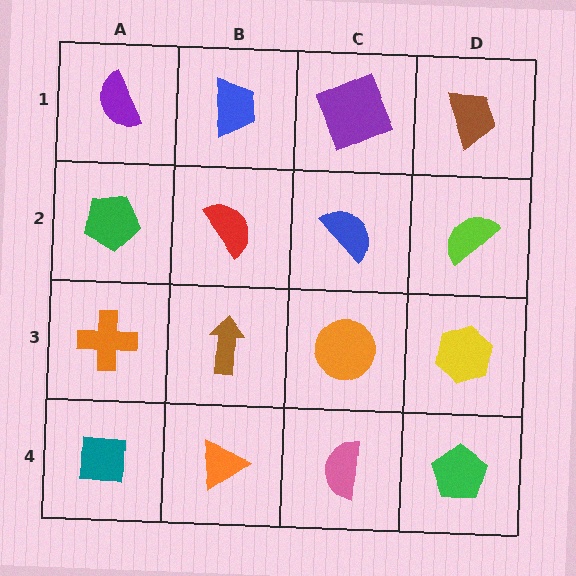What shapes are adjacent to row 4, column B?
A brown arrow (row 3, column B), a teal square (row 4, column A), a pink semicircle (row 4, column C).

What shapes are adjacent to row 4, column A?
An orange cross (row 3, column A), an orange triangle (row 4, column B).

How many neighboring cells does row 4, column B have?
3.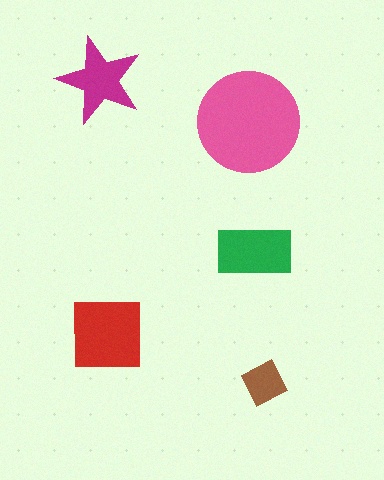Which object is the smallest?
The brown diamond.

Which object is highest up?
The magenta star is topmost.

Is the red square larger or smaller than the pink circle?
Smaller.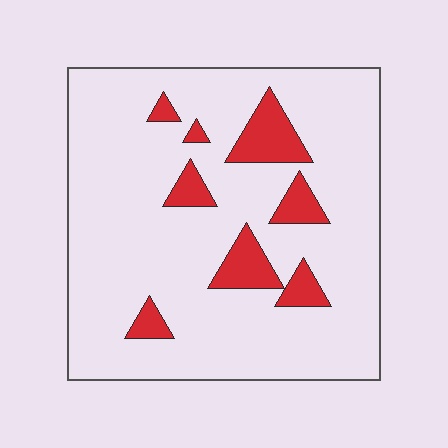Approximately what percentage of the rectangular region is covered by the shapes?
Approximately 15%.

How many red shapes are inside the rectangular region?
8.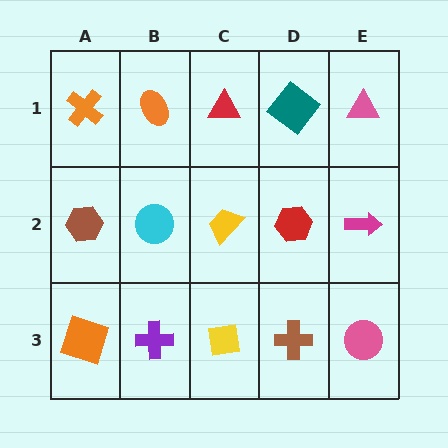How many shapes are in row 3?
5 shapes.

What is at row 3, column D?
A brown cross.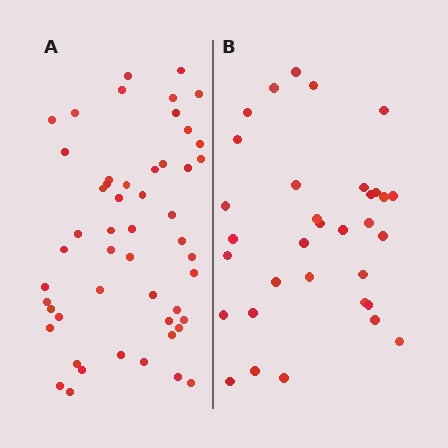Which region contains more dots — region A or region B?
Region A (the left region) has more dots.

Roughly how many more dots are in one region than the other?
Region A has approximately 20 more dots than region B.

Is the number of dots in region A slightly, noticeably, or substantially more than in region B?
Region A has substantially more. The ratio is roughly 1.5 to 1.